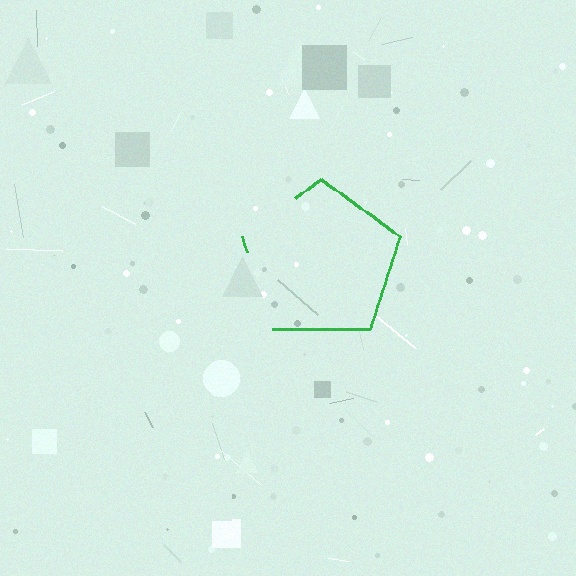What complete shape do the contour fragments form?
The contour fragments form a pentagon.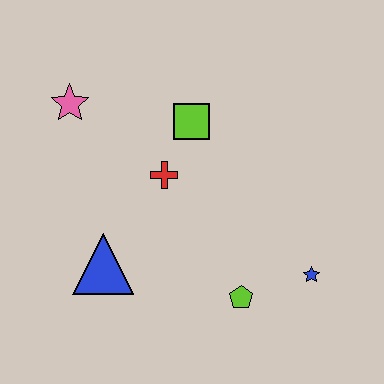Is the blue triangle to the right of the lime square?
No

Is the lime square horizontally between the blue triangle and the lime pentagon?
Yes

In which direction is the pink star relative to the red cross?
The pink star is to the left of the red cross.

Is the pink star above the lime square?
Yes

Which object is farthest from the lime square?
The blue star is farthest from the lime square.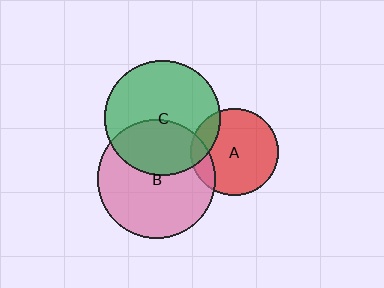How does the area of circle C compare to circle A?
Approximately 1.7 times.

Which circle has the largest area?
Circle B (pink).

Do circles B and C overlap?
Yes.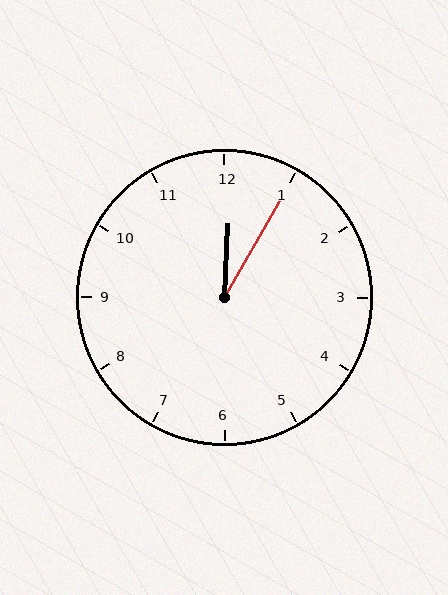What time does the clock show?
12:05.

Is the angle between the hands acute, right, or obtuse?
It is acute.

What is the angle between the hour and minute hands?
Approximately 28 degrees.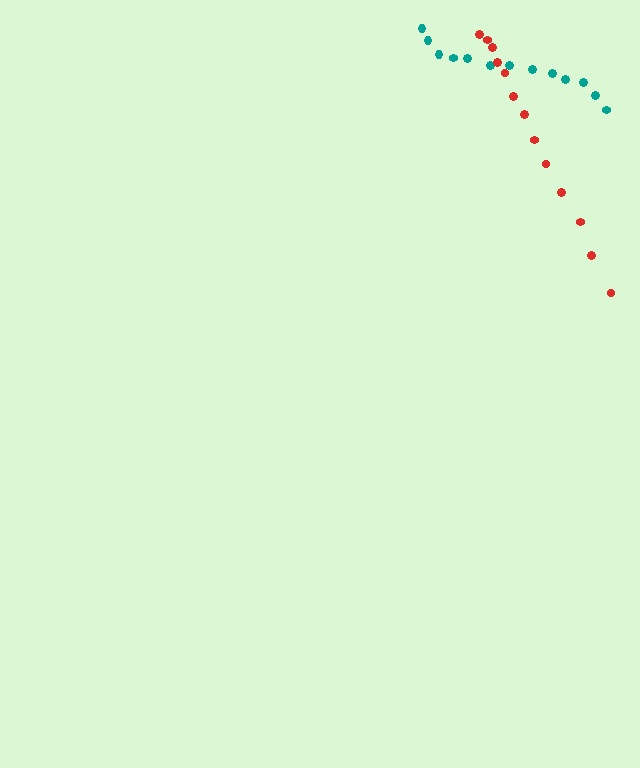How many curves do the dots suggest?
There are 2 distinct paths.